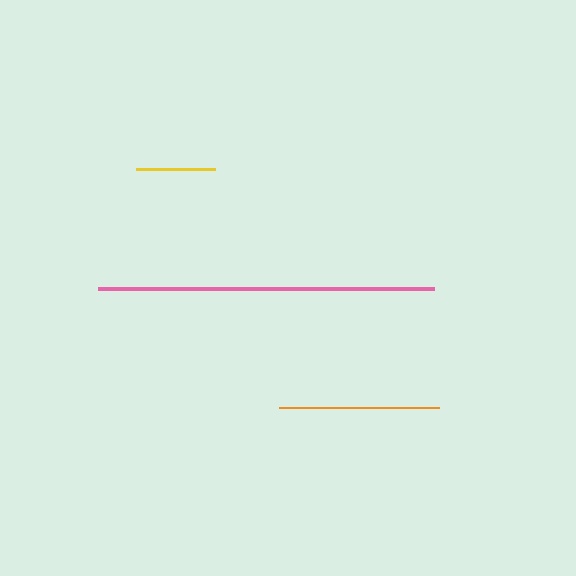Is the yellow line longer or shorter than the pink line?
The pink line is longer than the yellow line.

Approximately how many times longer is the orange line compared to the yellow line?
The orange line is approximately 2.0 times the length of the yellow line.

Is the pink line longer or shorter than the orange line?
The pink line is longer than the orange line.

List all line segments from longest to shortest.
From longest to shortest: pink, orange, yellow.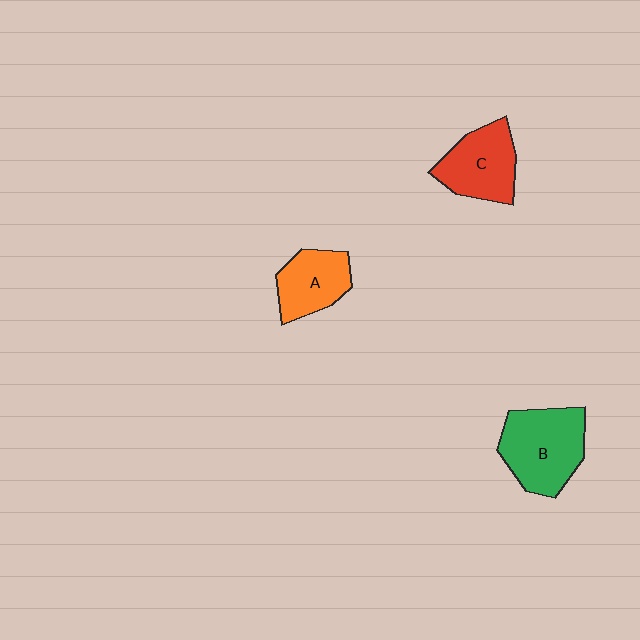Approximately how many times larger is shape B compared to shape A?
Approximately 1.5 times.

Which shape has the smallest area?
Shape A (orange).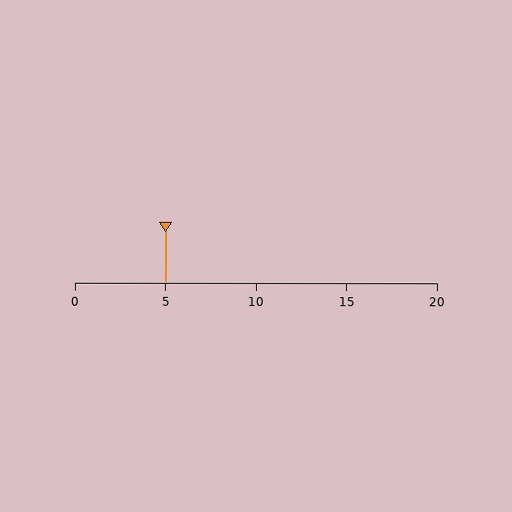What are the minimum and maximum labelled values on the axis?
The axis runs from 0 to 20.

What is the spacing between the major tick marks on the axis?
The major ticks are spaced 5 apart.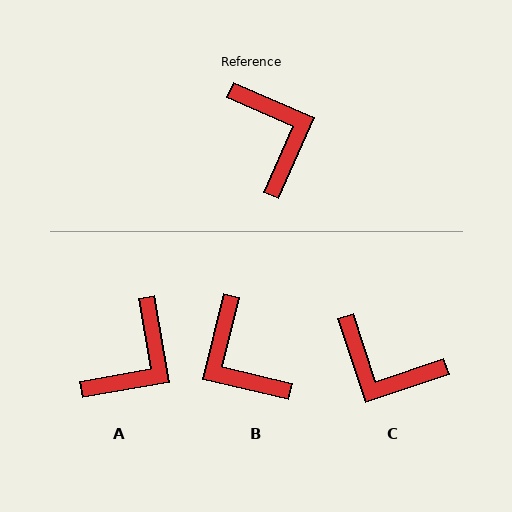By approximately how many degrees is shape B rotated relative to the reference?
Approximately 170 degrees clockwise.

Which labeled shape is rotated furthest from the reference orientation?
B, about 170 degrees away.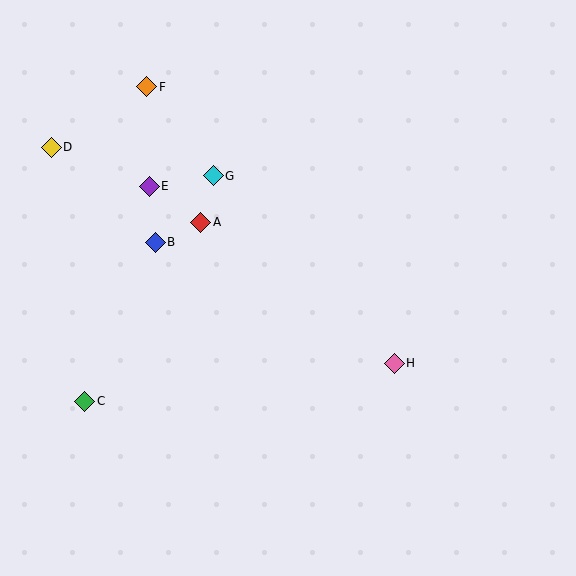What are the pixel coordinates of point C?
Point C is at (85, 401).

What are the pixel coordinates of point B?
Point B is at (155, 242).